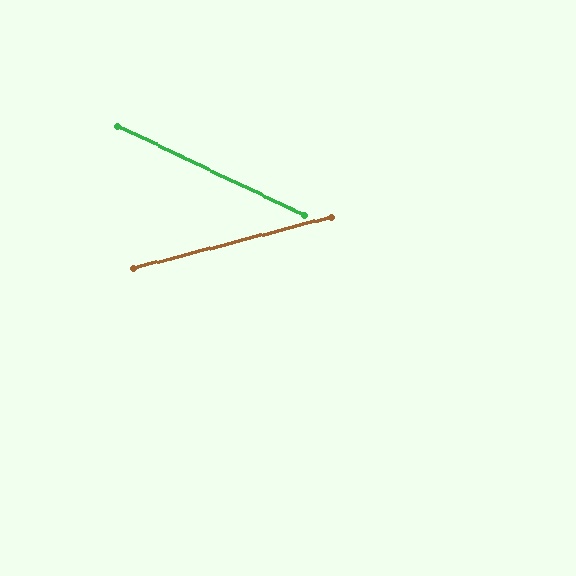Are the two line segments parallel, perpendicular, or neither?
Neither parallel nor perpendicular — they differ by about 40°.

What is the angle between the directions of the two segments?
Approximately 40 degrees.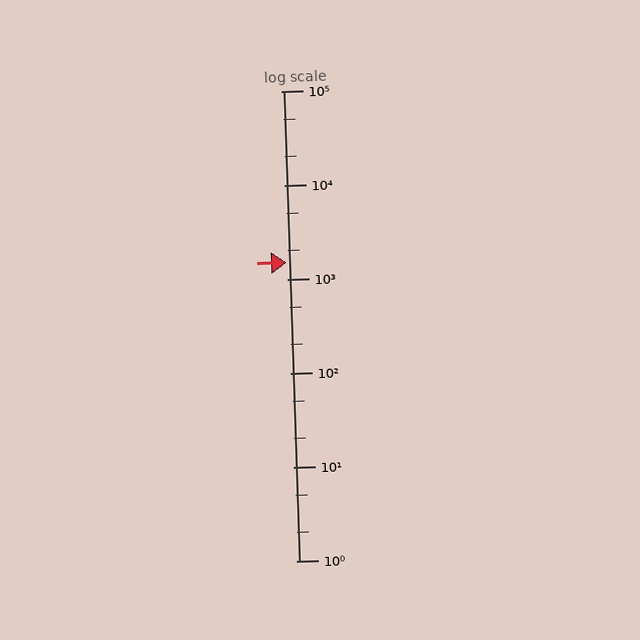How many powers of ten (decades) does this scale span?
The scale spans 5 decades, from 1 to 100000.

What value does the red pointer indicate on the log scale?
The pointer indicates approximately 1500.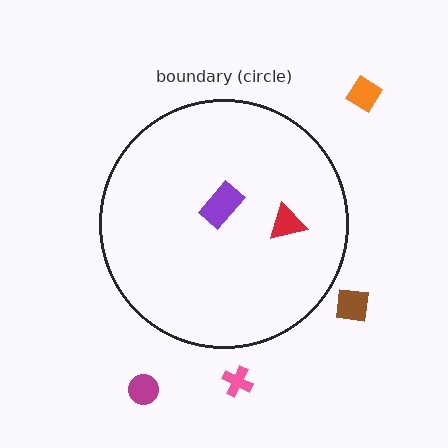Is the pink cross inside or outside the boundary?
Outside.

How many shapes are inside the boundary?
2 inside, 4 outside.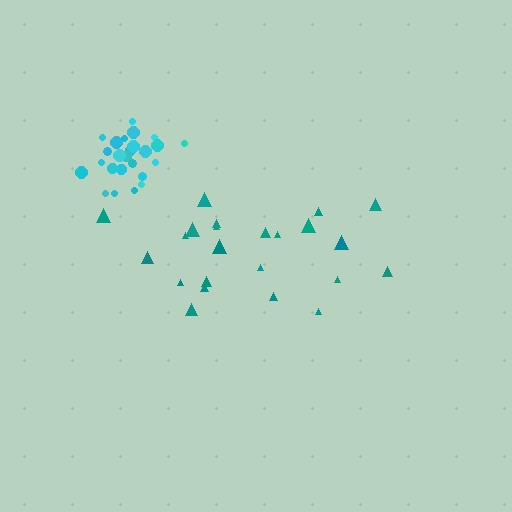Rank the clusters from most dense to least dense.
cyan, teal.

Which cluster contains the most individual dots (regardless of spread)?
Cyan (28).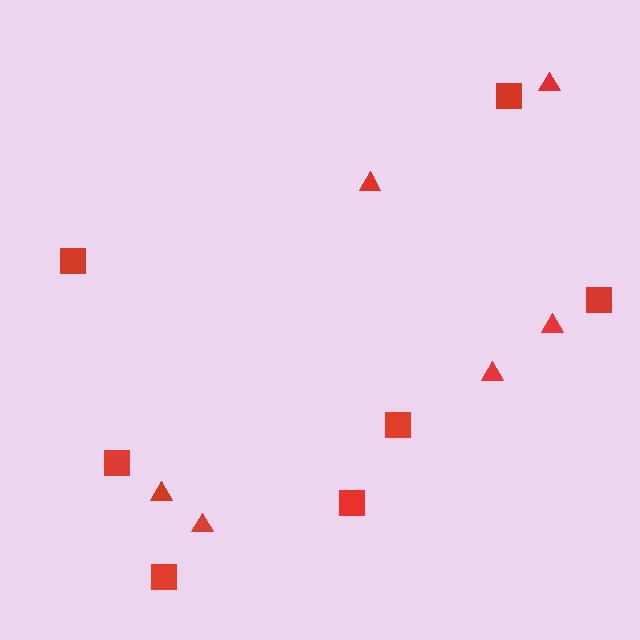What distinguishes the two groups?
There are 2 groups: one group of triangles (6) and one group of squares (7).